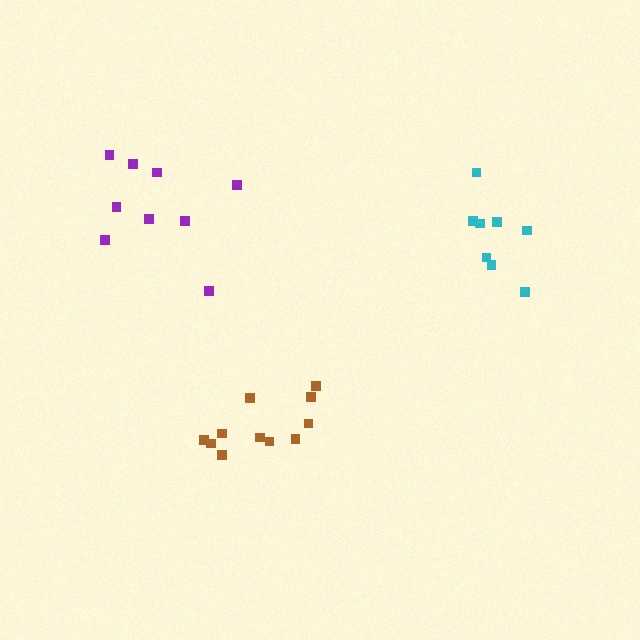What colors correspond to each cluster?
The clusters are colored: cyan, purple, brown.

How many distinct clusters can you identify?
There are 3 distinct clusters.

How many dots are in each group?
Group 1: 8 dots, Group 2: 9 dots, Group 3: 11 dots (28 total).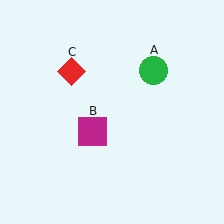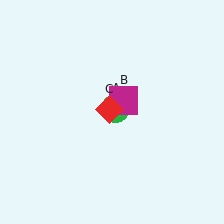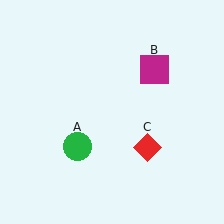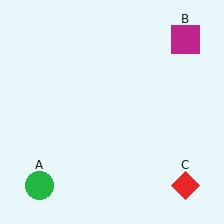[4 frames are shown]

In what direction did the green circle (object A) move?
The green circle (object A) moved down and to the left.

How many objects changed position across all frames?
3 objects changed position: green circle (object A), magenta square (object B), red diamond (object C).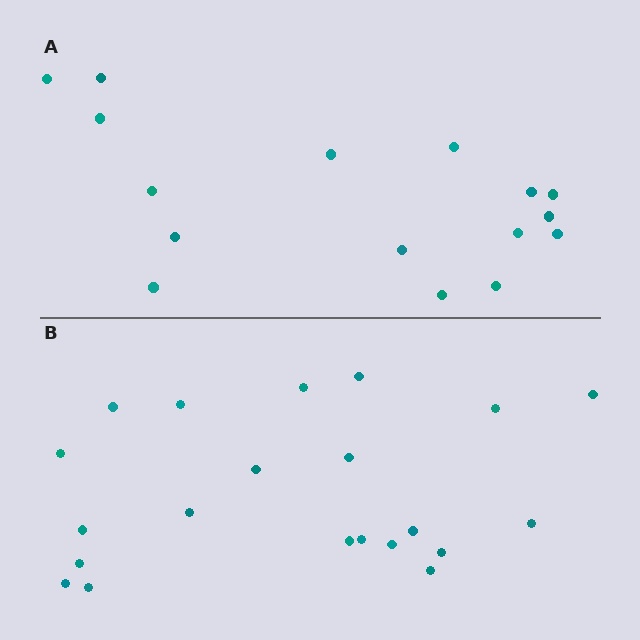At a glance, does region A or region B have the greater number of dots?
Region B (the bottom region) has more dots.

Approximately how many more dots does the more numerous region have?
Region B has about 5 more dots than region A.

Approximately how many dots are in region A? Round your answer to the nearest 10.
About 20 dots. (The exact count is 16, which rounds to 20.)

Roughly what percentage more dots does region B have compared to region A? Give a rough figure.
About 30% more.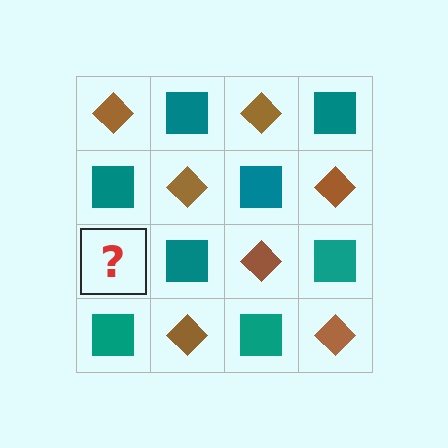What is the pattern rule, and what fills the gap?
The rule is that it alternates brown diamond and teal square in a checkerboard pattern. The gap should be filled with a brown diamond.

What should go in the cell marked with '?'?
The missing cell should contain a brown diamond.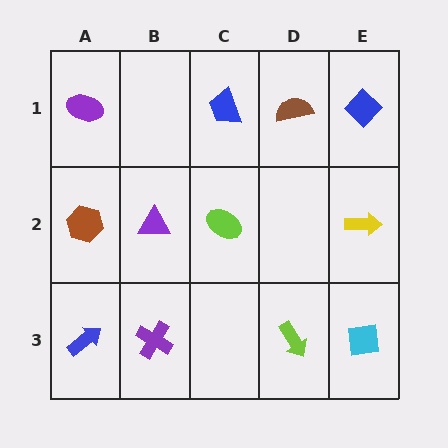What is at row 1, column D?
A brown semicircle.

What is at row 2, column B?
A purple triangle.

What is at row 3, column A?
A blue arrow.